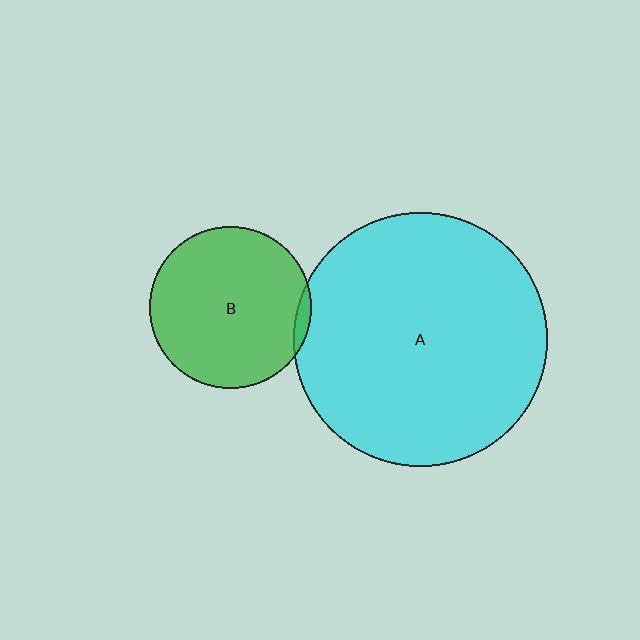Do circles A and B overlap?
Yes.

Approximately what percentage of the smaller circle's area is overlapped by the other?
Approximately 5%.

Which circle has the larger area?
Circle A (cyan).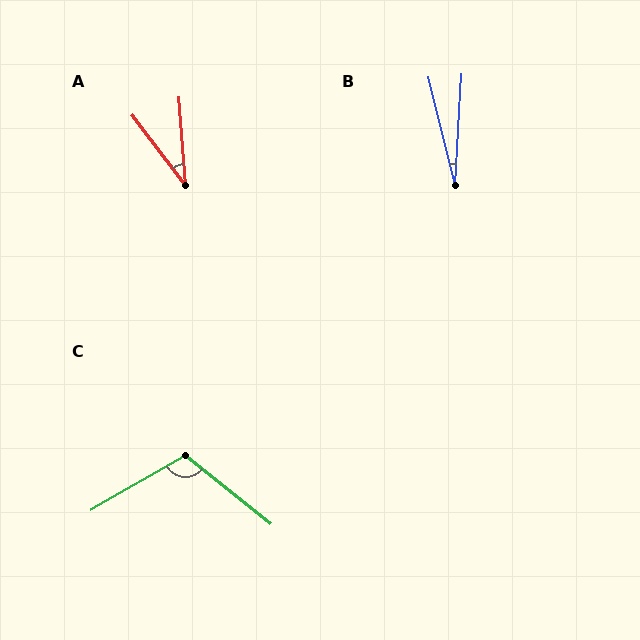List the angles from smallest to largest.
B (17°), A (33°), C (111°).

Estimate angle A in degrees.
Approximately 33 degrees.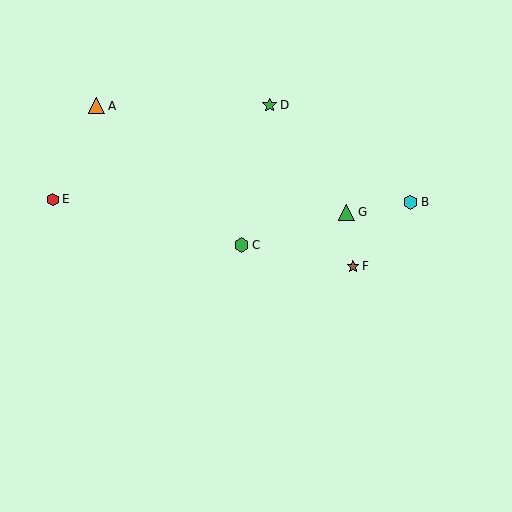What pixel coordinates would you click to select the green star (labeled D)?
Click at (270, 105) to select the green star D.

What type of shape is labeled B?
Shape B is a cyan hexagon.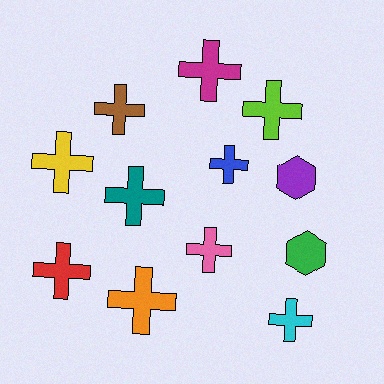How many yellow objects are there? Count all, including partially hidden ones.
There is 1 yellow object.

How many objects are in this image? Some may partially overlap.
There are 12 objects.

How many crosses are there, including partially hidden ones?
There are 10 crosses.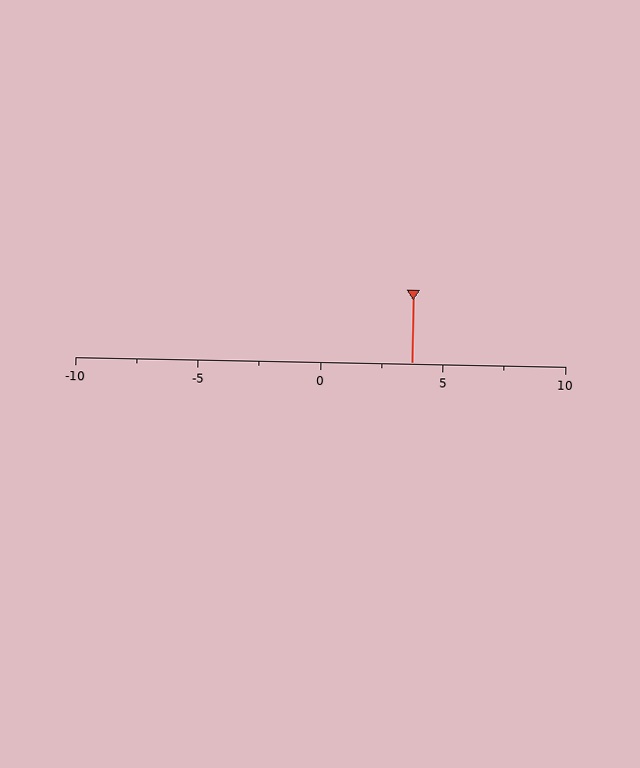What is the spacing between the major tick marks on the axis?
The major ticks are spaced 5 apart.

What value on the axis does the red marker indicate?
The marker indicates approximately 3.8.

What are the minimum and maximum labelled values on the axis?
The axis runs from -10 to 10.